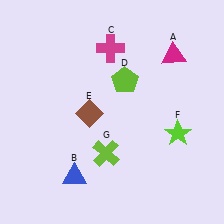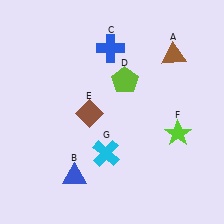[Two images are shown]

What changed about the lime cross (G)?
In Image 1, G is lime. In Image 2, it changed to cyan.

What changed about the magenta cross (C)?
In Image 1, C is magenta. In Image 2, it changed to blue.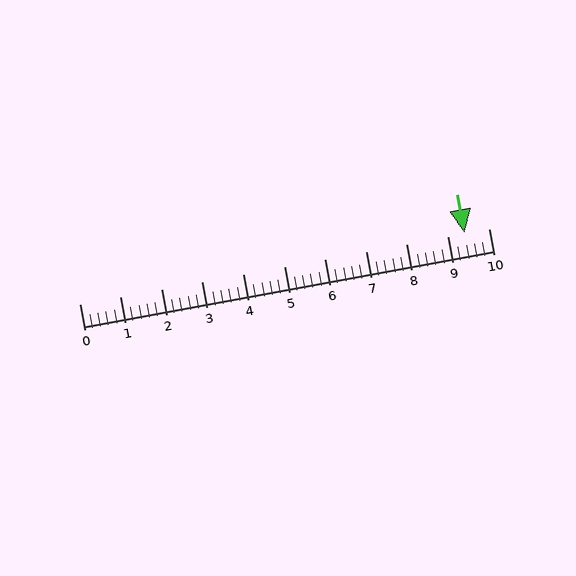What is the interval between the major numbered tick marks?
The major tick marks are spaced 1 units apart.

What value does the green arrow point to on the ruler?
The green arrow points to approximately 9.4.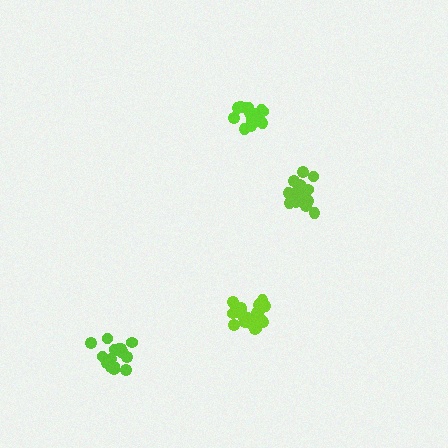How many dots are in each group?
Group 1: 21 dots, Group 2: 17 dots, Group 3: 15 dots, Group 4: 19 dots (72 total).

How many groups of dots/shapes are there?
There are 4 groups.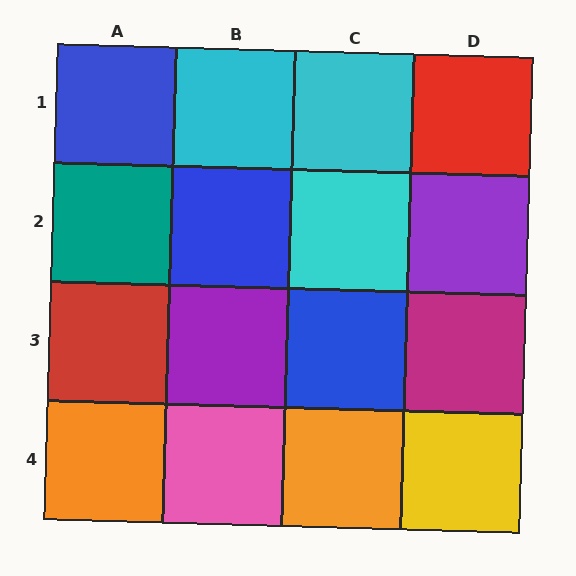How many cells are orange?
2 cells are orange.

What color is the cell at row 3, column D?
Magenta.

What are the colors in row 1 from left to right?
Blue, cyan, cyan, red.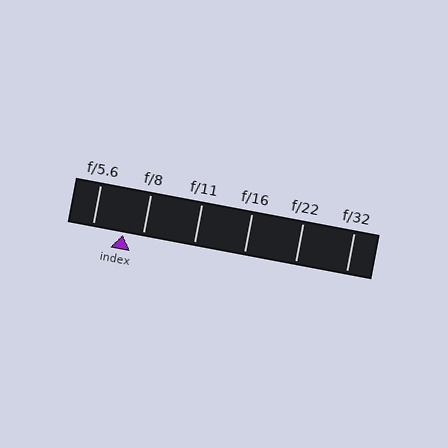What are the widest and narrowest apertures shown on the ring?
The widest aperture shown is f/5.6 and the narrowest is f/32.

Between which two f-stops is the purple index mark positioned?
The index mark is between f/5.6 and f/8.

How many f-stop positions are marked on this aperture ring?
There are 6 f-stop positions marked.